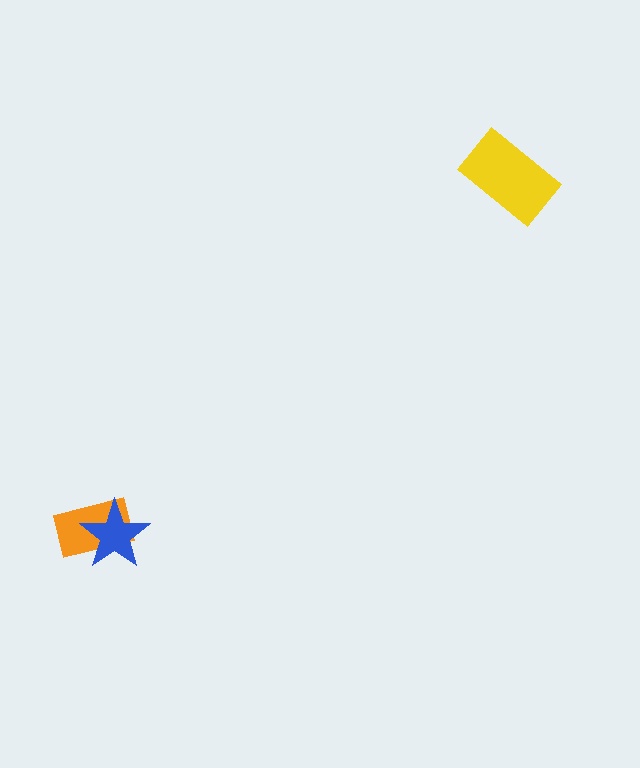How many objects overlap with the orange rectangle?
1 object overlaps with the orange rectangle.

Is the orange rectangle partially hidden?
Yes, it is partially covered by another shape.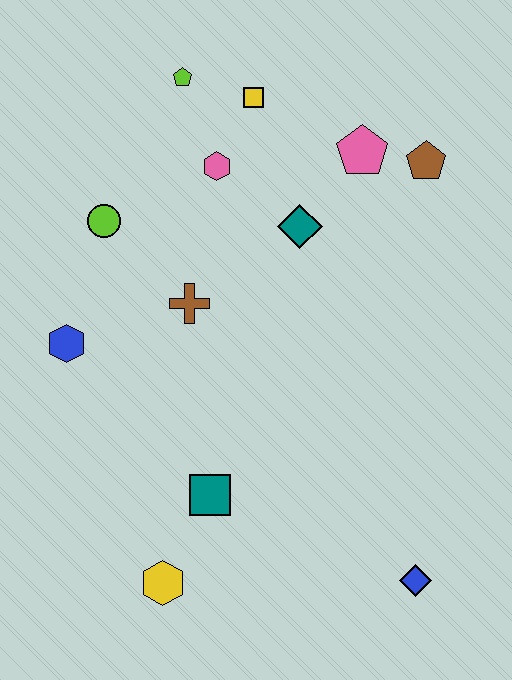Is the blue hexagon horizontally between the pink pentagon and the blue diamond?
No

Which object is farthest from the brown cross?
The blue diamond is farthest from the brown cross.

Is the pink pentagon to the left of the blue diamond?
Yes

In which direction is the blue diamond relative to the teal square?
The blue diamond is to the right of the teal square.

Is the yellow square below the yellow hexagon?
No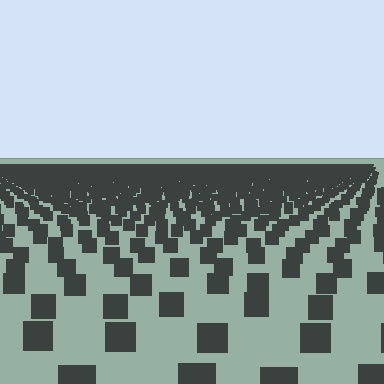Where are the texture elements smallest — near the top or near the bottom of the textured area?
Near the top.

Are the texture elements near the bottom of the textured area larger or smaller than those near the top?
Larger. Near the bottom, elements are closer to the viewer and appear at a bigger on-screen size.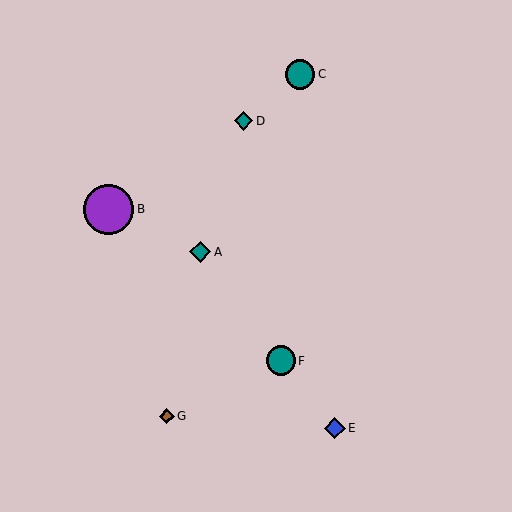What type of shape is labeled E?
Shape E is a blue diamond.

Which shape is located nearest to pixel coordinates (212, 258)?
The teal diamond (labeled A) at (200, 252) is nearest to that location.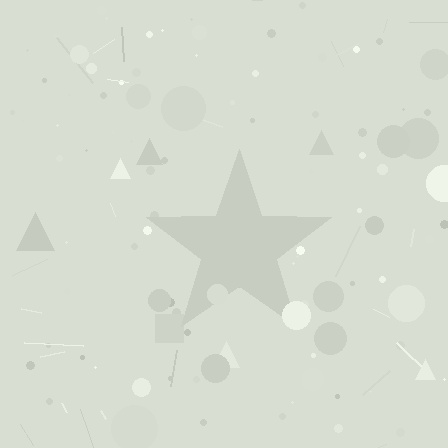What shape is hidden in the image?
A star is hidden in the image.